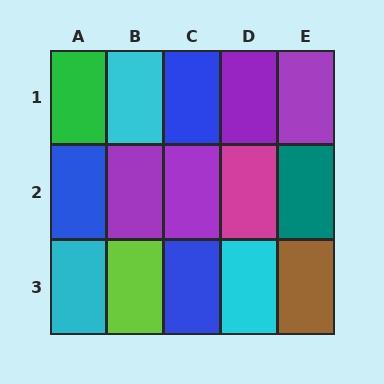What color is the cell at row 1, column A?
Green.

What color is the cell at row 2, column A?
Blue.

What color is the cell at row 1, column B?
Cyan.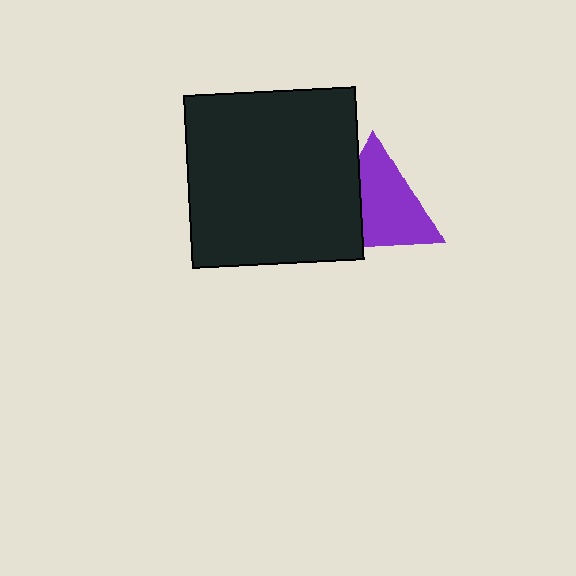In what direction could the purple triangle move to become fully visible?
The purple triangle could move right. That would shift it out from behind the black square entirely.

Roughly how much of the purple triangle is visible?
Most of it is visible (roughly 70%).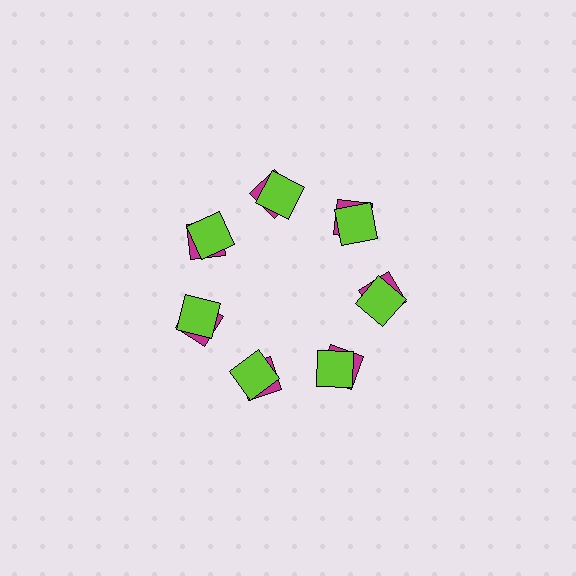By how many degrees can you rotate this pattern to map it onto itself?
The pattern maps onto itself every 51 degrees of rotation.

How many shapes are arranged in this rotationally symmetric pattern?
There are 14 shapes, arranged in 7 groups of 2.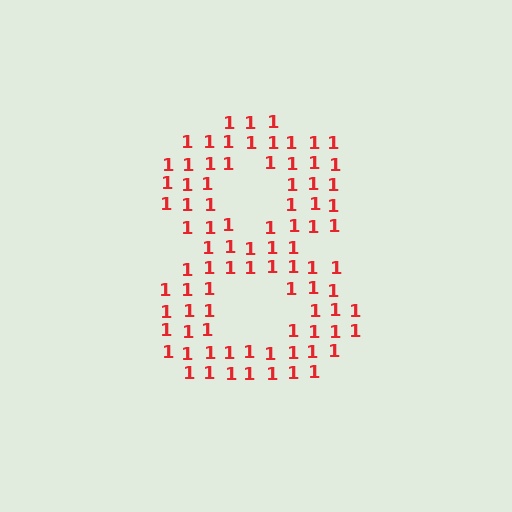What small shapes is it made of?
It is made of small digit 1's.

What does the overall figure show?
The overall figure shows the digit 8.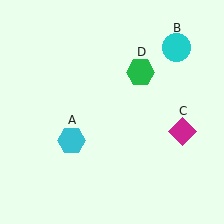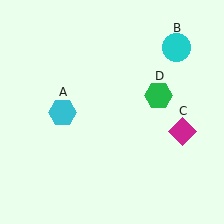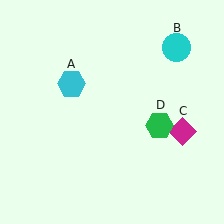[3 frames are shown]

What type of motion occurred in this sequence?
The cyan hexagon (object A), green hexagon (object D) rotated clockwise around the center of the scene.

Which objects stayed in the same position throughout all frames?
Cyan circle (object B) and magenta diamond (object C) remained stationary.